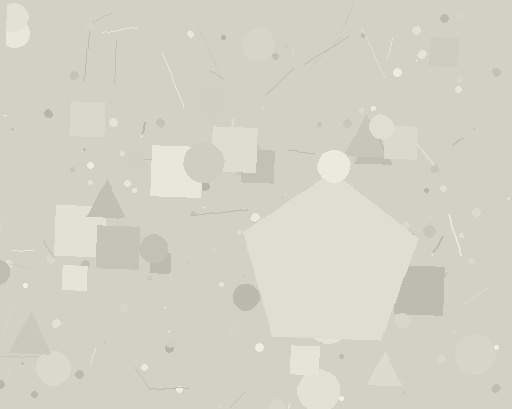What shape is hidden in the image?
A pentagon is hidden in the image.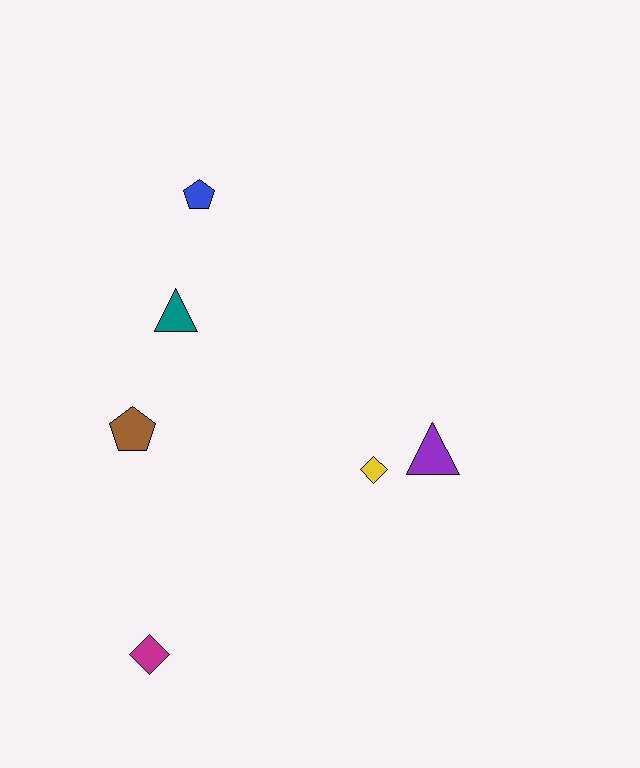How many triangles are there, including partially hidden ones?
There are 2 triangles.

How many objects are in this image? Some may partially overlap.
There are 6 objects.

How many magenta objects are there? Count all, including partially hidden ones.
There is 1 magenta object.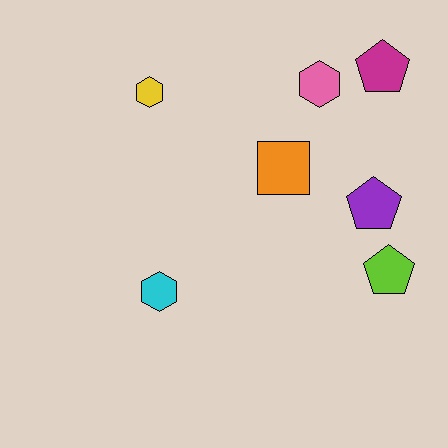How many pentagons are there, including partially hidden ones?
There are 3 pentagons.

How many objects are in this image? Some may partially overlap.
There are 7 objects.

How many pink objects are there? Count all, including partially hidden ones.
There is 1 pink object.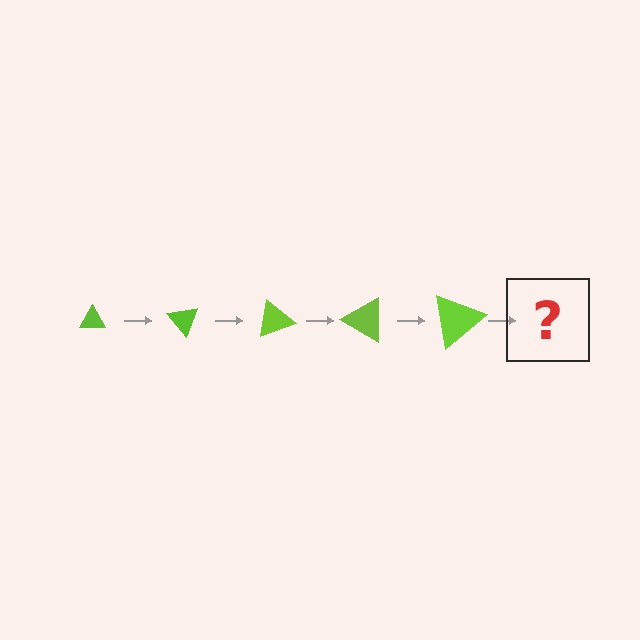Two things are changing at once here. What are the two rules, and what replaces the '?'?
The two rules are that the triangle grows larger each step and it rotates 50 degrees each step. The '?' should be a triangle, larger than the previous one and rotated 250 degrees from the start.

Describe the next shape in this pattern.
It should be a triangle, larger than the previous one and rotated 250 degrees from the start.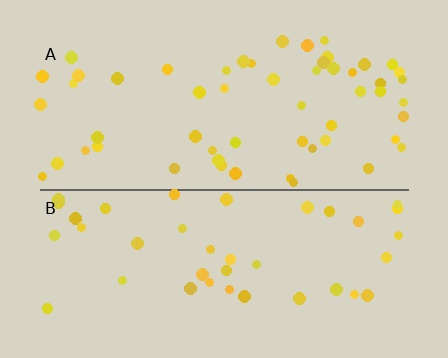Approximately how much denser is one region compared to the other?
Approximately 1.4× — region A over region B.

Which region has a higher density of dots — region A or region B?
A (the top).